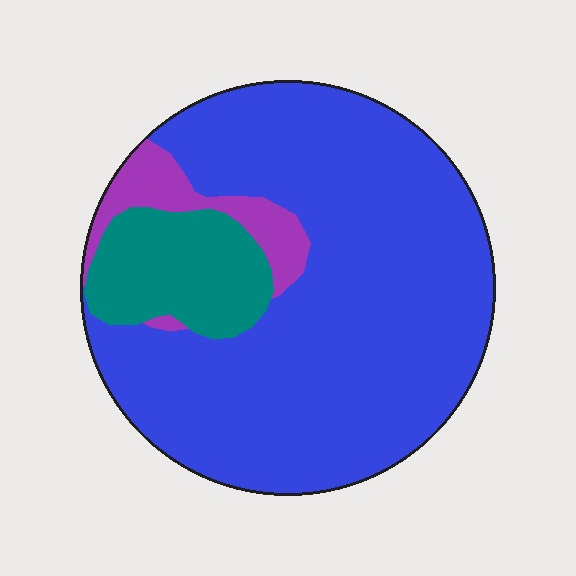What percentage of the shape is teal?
Teal takes up less than a sixth of the shape.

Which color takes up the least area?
Purple, at roughly 10%.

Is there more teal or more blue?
Blue.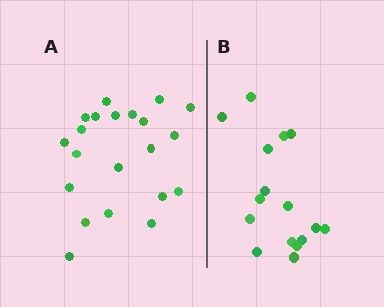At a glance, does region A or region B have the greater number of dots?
Region A (the left region) has more dots.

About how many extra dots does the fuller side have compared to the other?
Region A has about 5 more dots than region B.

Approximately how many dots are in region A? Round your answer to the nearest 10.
About 20 dots. (The exact count is 21, which rounds to 20.)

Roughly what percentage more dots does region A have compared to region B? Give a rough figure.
About 30% more.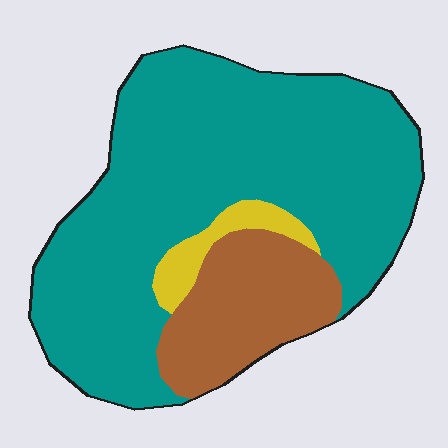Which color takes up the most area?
Teal, at roughly 75%.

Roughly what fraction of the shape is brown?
Brown takes up between a sixth and a third of the shape.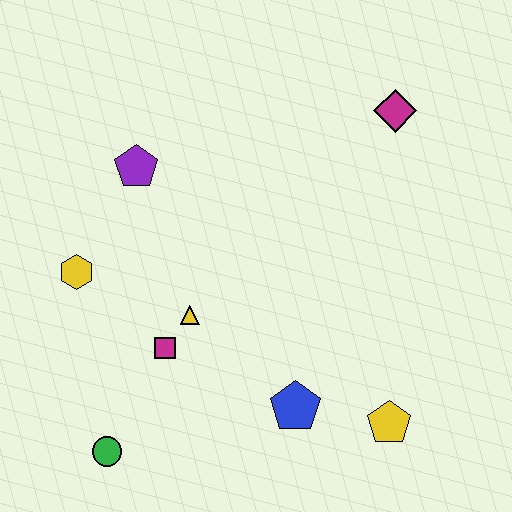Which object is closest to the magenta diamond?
The purple pentagon is closest to the magenta diamond.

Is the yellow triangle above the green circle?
Yes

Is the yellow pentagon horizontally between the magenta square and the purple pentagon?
No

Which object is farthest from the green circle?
The magenta diamond is farthest from the green circle.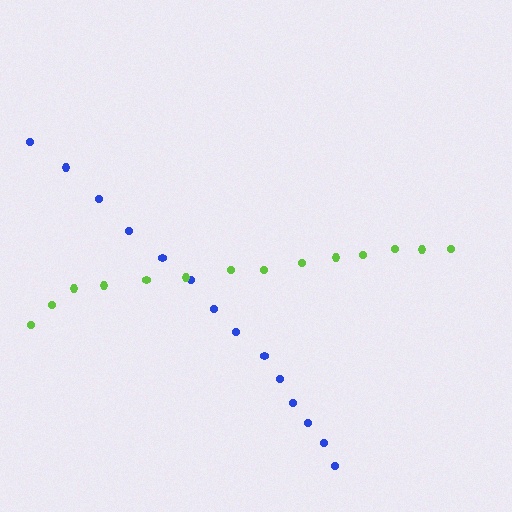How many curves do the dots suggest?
There are 2 distinct paths.